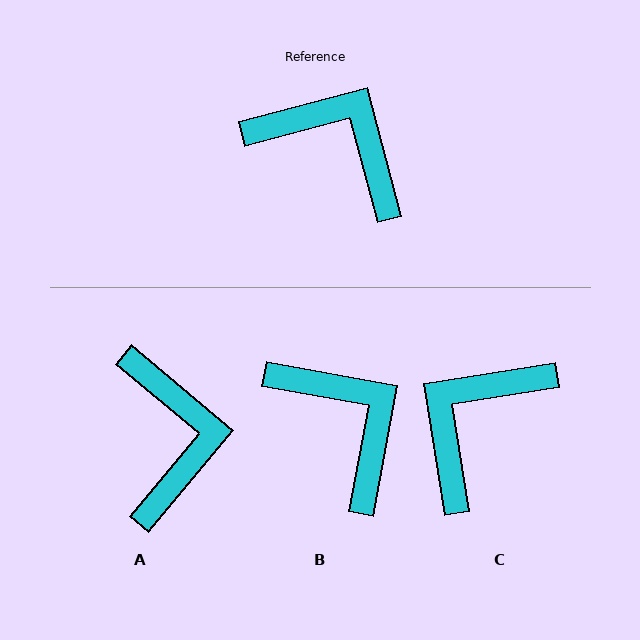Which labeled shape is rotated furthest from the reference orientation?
C, about 84 degrees away.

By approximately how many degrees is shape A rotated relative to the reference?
Approximately 55 degrees clockwise.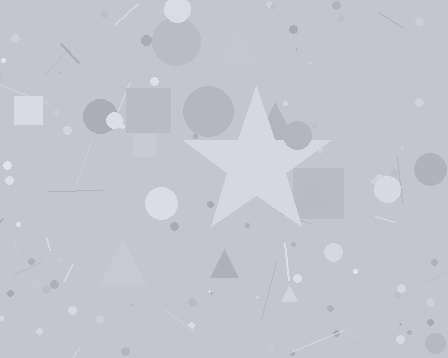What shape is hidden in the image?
A star is hidden in the image.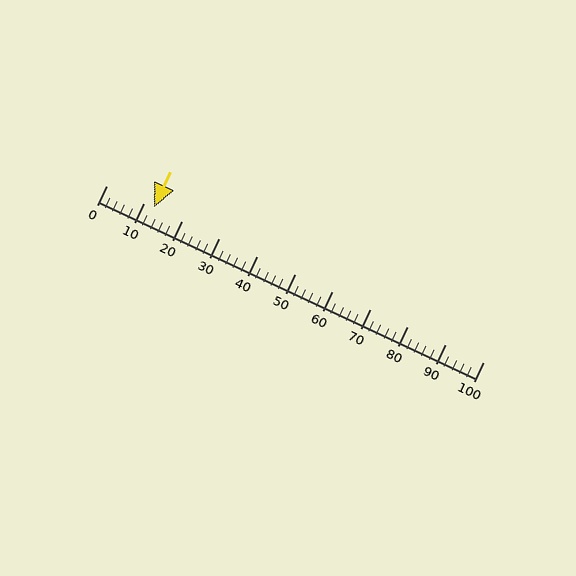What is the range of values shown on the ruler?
The ruler shows values from 0 to 100.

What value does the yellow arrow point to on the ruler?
The yellow arrow points to approximately 13.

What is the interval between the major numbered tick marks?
The major tick marks are spaced 10 units apart.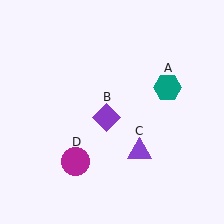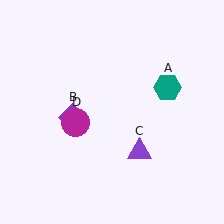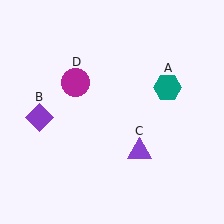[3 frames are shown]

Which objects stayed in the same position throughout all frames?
Teal hexagon (object A) and purple triangle (object C) remained stationary.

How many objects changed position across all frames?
2 objects changed position: purple diamond (object B), magenta circle (object D).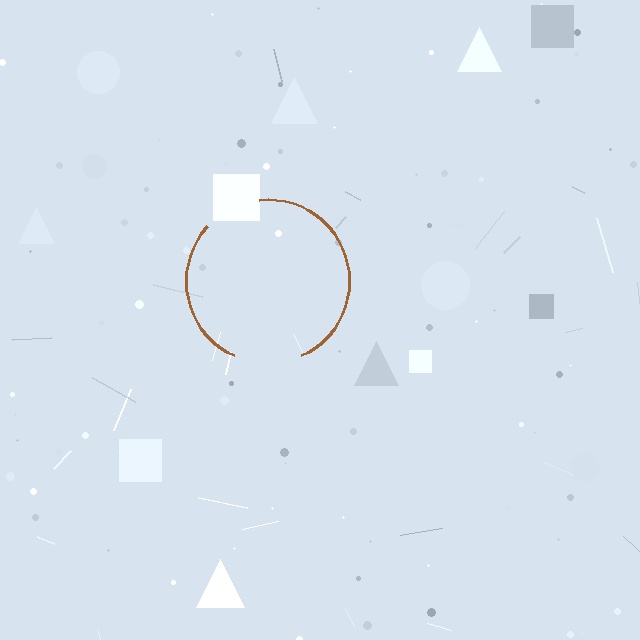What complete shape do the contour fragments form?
The contour fragments form a circle.